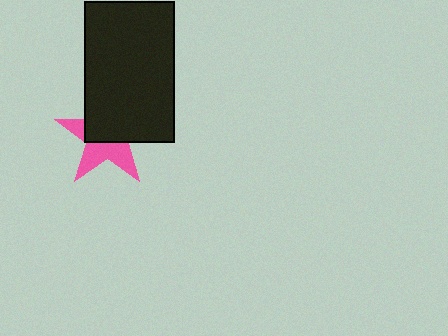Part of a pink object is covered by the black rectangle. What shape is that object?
It is a star.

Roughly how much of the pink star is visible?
About half of it is visible (roughly 45%).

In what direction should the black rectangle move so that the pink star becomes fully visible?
The black rectangle should move toward the upper-right. That is the shortest direction to clear the overlap and leave the pink star fully visible.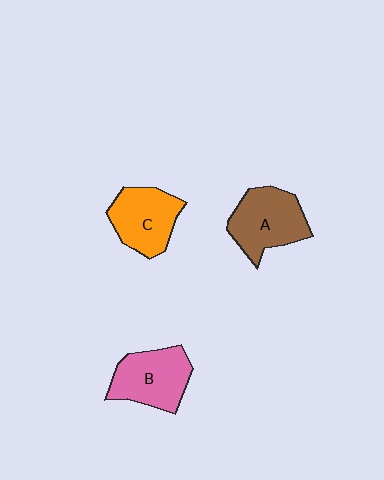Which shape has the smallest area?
Shape C (orange).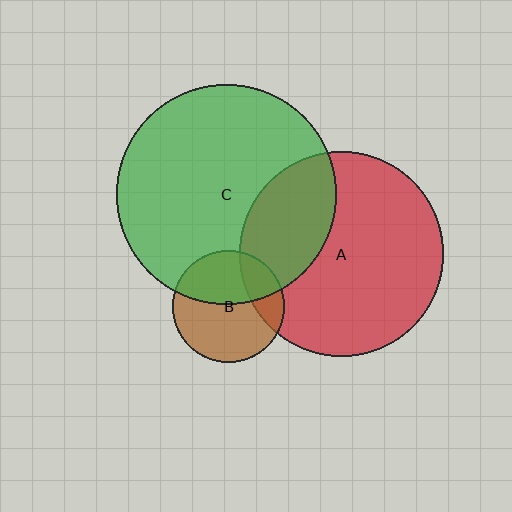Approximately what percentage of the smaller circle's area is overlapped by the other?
Approximately 40%.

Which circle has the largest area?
Circle C (green).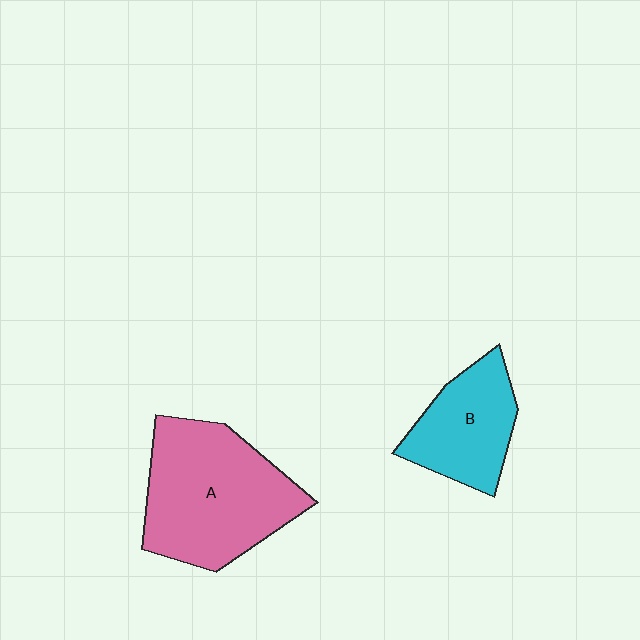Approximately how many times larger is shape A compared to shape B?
Approximately 1.7 times.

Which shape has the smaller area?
Shape B (cyan).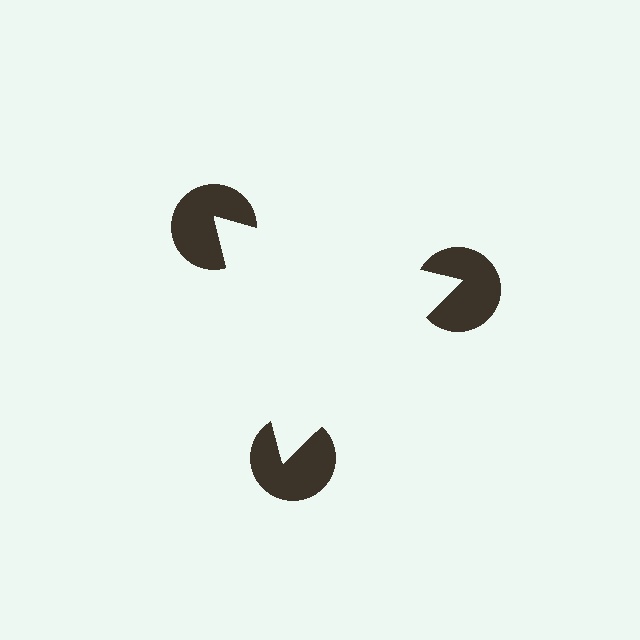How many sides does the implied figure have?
3 sides.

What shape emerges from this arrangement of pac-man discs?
An illusory triangle — its edges are inferred from the aligned wedge cuts in the pac-man discs, not physically drawn.